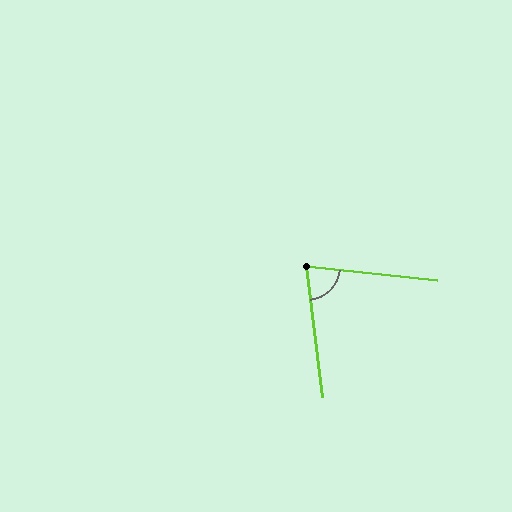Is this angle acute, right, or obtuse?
It is acute.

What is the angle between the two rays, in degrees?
Approximately 77 degrees.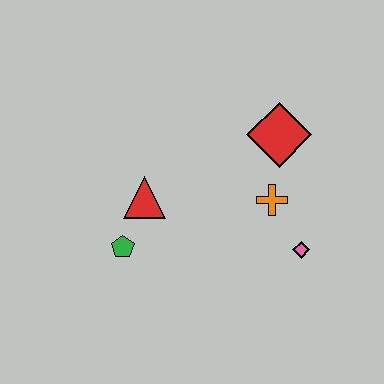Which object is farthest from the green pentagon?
The red diamond is farthest from the green pentagon.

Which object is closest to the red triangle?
The green pentagon is closest to the red triangle.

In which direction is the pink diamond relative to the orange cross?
The pink diamond is below the orange cross.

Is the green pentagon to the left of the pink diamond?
Yes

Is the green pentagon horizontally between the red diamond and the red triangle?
No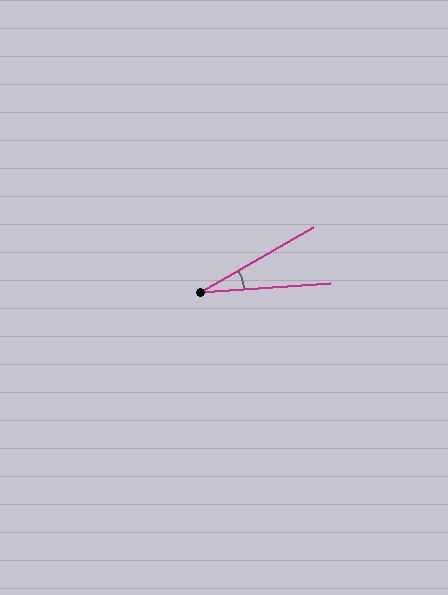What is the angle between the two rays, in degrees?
Approximately 26 degrees.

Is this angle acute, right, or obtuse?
It is acute.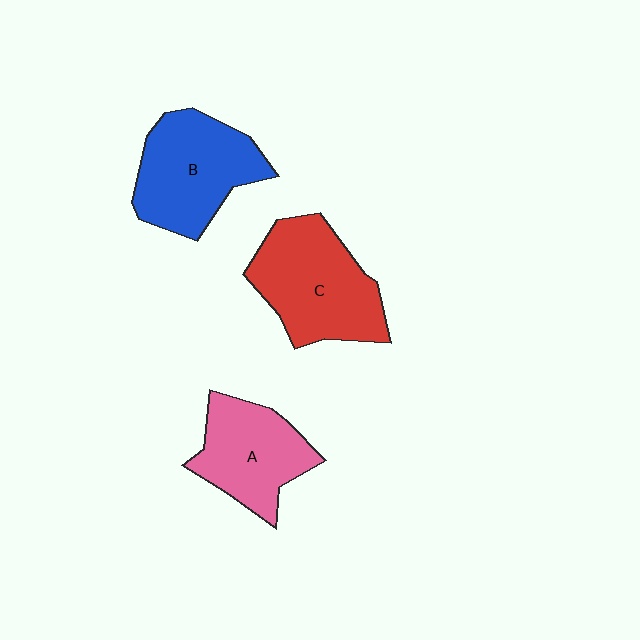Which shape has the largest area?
Shape C (red).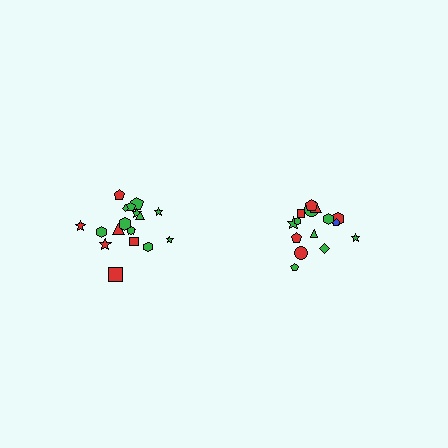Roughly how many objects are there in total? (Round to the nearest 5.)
Roughly 35 objects in total.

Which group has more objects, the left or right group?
The left group.